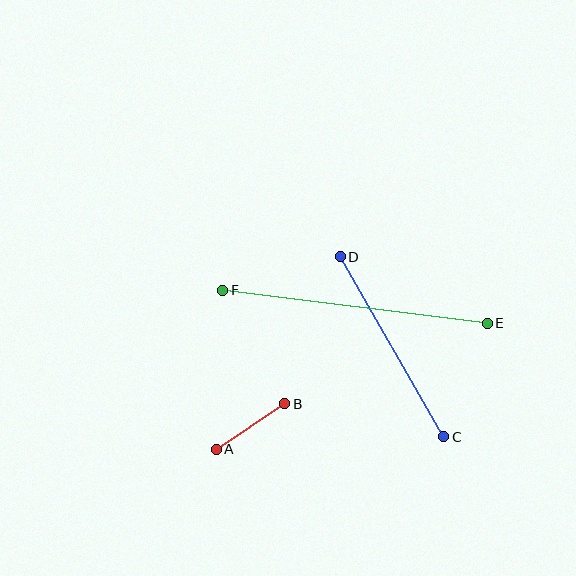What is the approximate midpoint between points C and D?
The midpoint is at approximately (392, 347) pixels.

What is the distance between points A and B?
The distance is approximately 82 pixels.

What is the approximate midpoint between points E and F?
The midpoint is at approximately (355, 307) pixels.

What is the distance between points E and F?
The distance is approximately 267 pixels.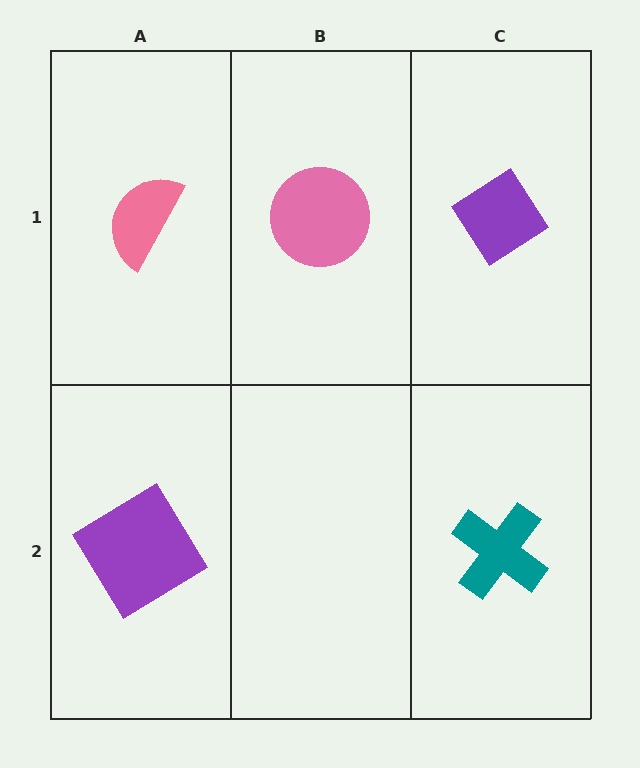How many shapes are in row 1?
3 shapes.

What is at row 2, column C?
A teal cross.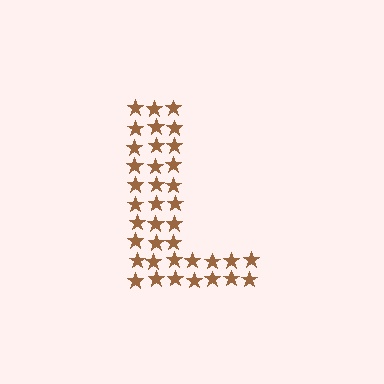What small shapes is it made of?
It is made of small stars.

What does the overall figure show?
The overall figure shows the letter L.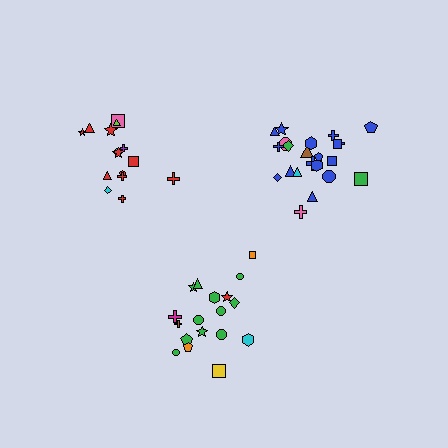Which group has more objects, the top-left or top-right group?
The top-right group.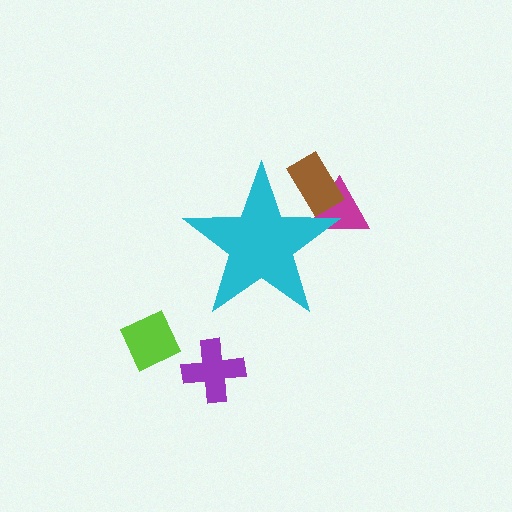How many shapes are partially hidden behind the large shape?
2 shapes are partially hidden.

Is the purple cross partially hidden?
No, the purple cross is fully visible.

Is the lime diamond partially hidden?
No, the lime diamond is fully visible.